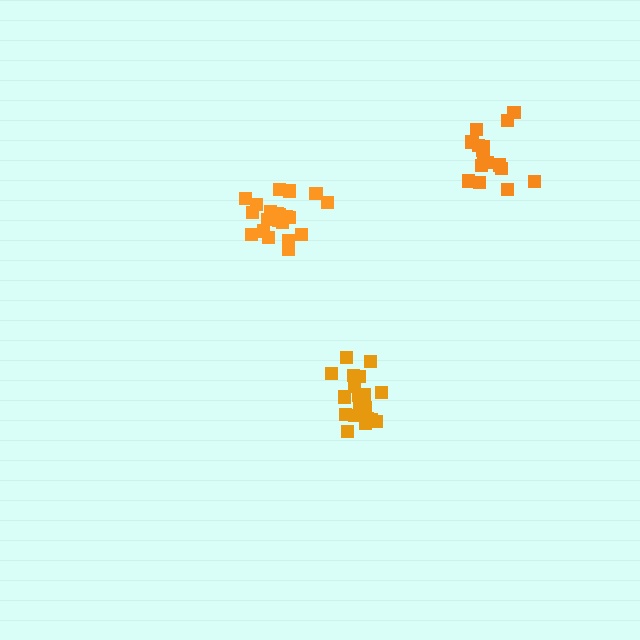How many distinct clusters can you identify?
There are 3 distinct clusters.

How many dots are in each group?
Group 1: 20 dots, Group 2: 21 dots, Group 3: 16 dots (57 total).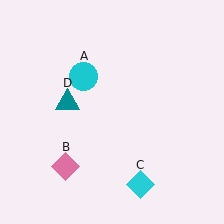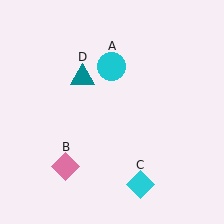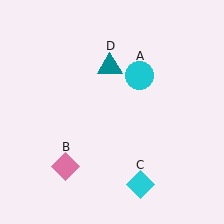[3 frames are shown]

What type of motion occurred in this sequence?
The cyan circle (object A), teal triangle (object D) rotated clockwise around the center of the scene.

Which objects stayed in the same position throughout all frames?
Pink diamond (object B) and cyan diamond (object C) remained stationary.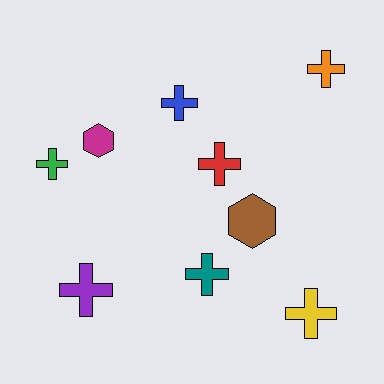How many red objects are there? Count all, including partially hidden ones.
There is 1 red object.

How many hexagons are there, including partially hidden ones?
There are 2 hexagons.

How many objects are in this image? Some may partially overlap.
There are 9 objects.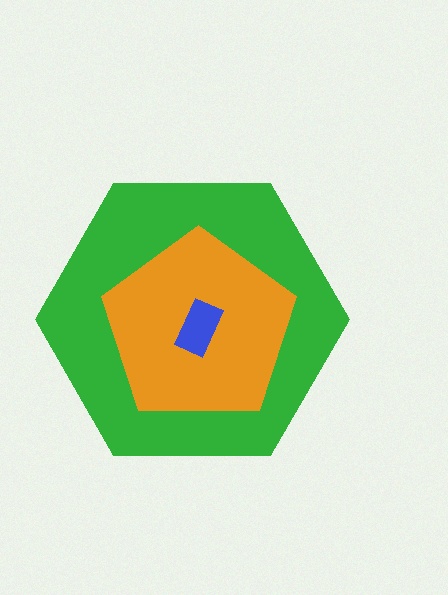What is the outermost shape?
The green hexagon.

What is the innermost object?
The blue rectangle.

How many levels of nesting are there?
3.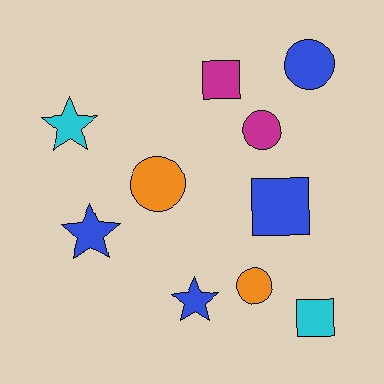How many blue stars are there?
There are 2 blue stars.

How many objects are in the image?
There are 10 objects.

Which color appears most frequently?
Blue, with 4 objects.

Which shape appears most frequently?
Circle, with 4 objects.